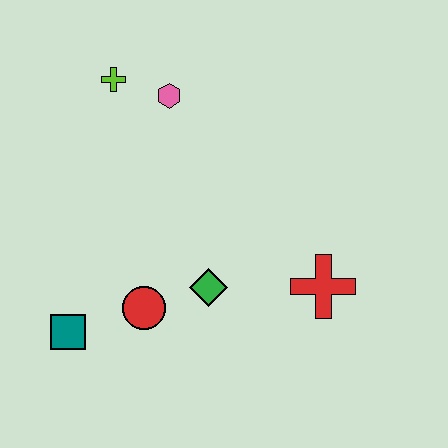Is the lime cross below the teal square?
No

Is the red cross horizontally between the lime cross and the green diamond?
No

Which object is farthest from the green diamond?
The lime cross is farthest from the green diamond.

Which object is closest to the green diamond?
The red circle is closest to the green diamond.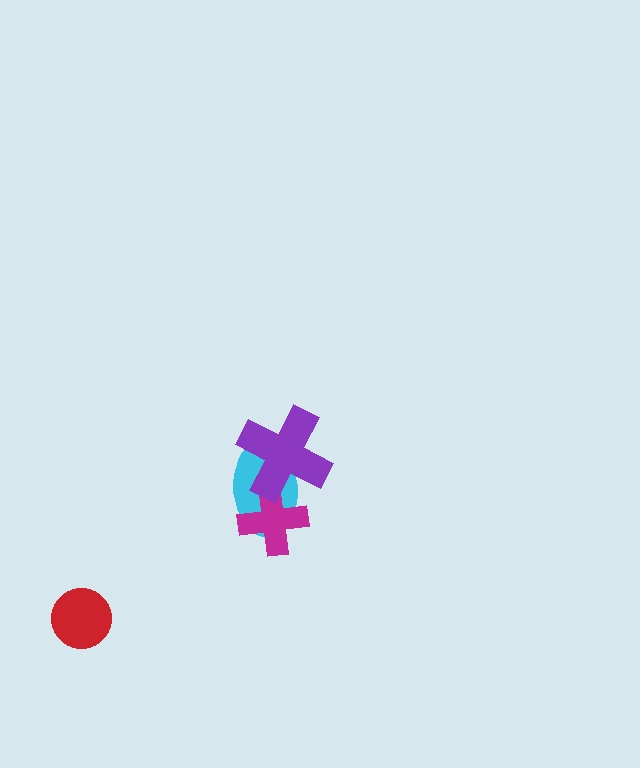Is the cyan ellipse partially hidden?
Yes, it is partially covered by another shape.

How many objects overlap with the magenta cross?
2 objects overlap with the magenta cross.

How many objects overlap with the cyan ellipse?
2 objects overlap with the cyan ellipse.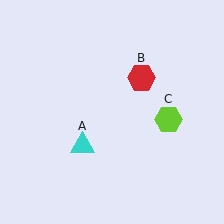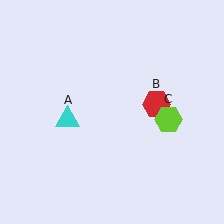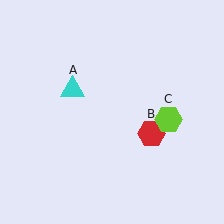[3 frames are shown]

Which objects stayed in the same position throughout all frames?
Lime hexagon (object C) remained stationary.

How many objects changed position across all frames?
2 objects changed position: cyan triangle (object A), red hexagon (object B).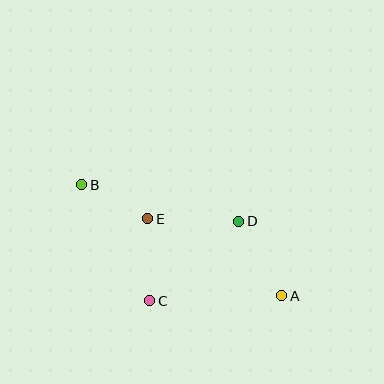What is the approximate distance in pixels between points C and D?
The distance between C and D is approximately 119 pixels.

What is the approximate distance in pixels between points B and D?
The distance between B and D is approximately 161 pixels.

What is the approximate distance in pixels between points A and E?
The distance between A and E is approximately 155 pixels.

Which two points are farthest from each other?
Points A and B are farthest from each other.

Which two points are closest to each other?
Points B and E are closest to each other.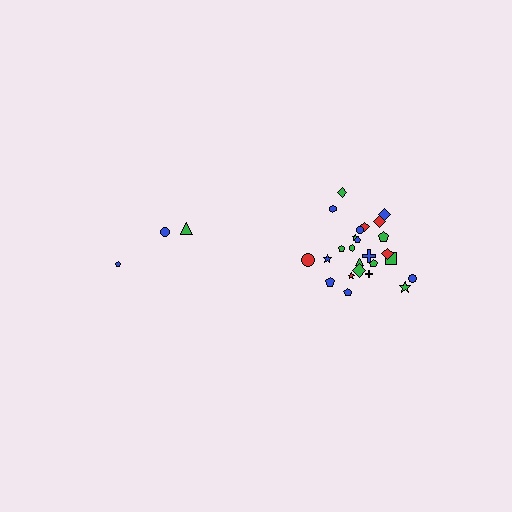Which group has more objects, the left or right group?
The right group.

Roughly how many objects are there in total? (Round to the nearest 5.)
Roughly 30 objects in total.